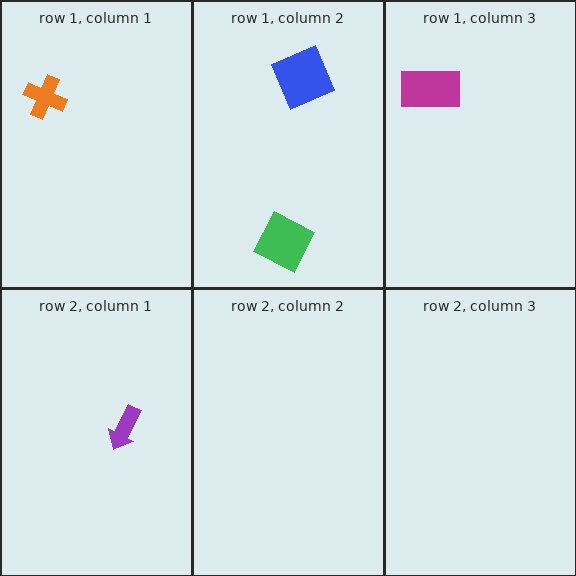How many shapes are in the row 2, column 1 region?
1.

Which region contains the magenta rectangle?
The row 1, column 3 region.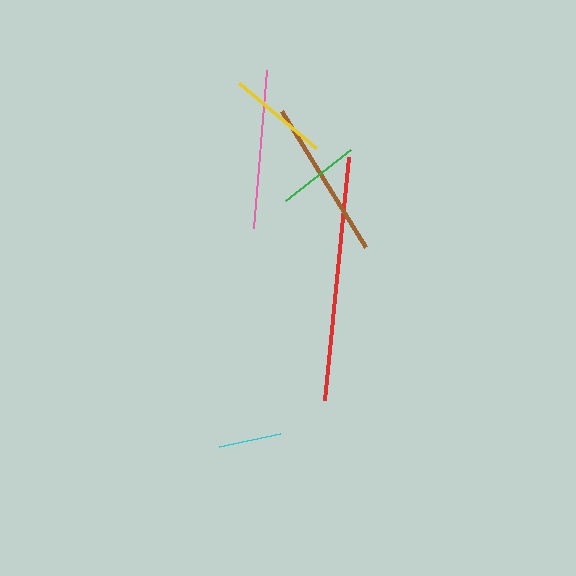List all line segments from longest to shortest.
From longest to shortest: red, brown, pink, yellow, green, cyan.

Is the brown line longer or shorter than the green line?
The brown line is longer than the green line.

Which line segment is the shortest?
The cyan line is the shortest at approximately 62 pixels.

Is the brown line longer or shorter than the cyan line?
The brown line is longer than the cyan line.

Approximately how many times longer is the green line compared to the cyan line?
The green line is approximately 1.3 times the length of the cyan line.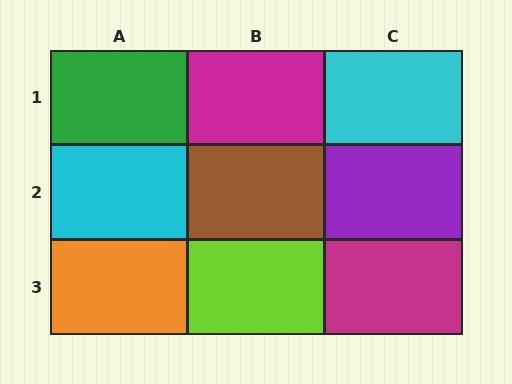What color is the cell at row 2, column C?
Purple.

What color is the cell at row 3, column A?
Orange.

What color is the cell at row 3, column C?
Magenta.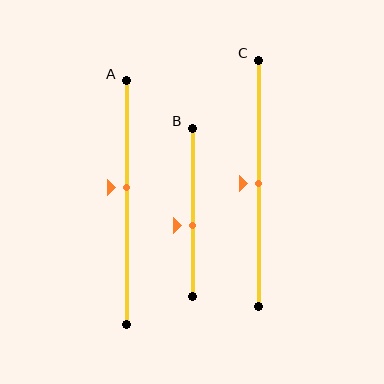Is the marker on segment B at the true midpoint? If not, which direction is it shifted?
No, the marker on segment B is shifted downward by about 8% of the segment length.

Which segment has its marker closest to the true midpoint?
Segment C has its marker closest to the true midpoint.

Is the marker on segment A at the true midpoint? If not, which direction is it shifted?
No, the marker on segment A is shifted upward by about 6% of the segment length.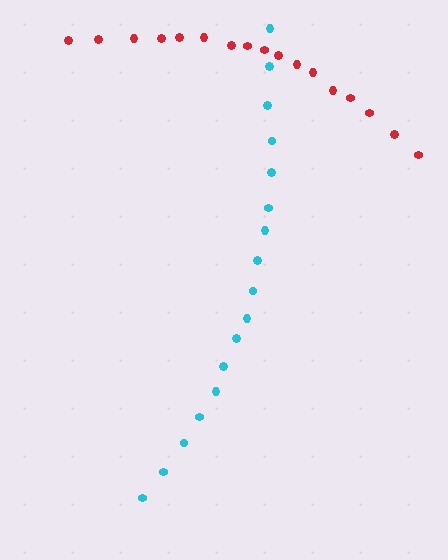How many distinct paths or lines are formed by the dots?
There are 2 distinct paths.